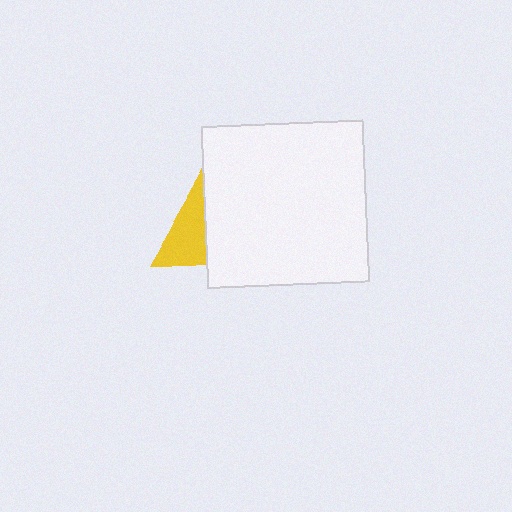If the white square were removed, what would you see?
You would see the complete yellow triangle.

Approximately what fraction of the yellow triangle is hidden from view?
Roughly 58% of the yellow triangle is hidden behind the white square.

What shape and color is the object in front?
The object in front is a white square.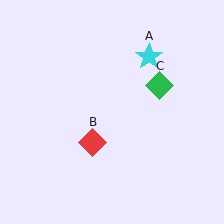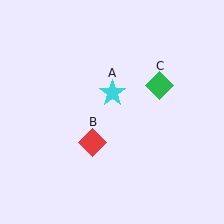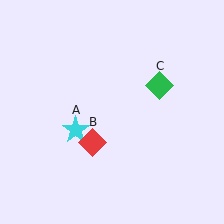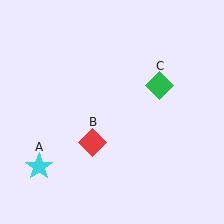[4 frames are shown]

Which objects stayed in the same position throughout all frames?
Red diamond (object B) and green diamond (object C) remained stationary.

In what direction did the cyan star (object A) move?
The cyan star (object A) moved down and to the left.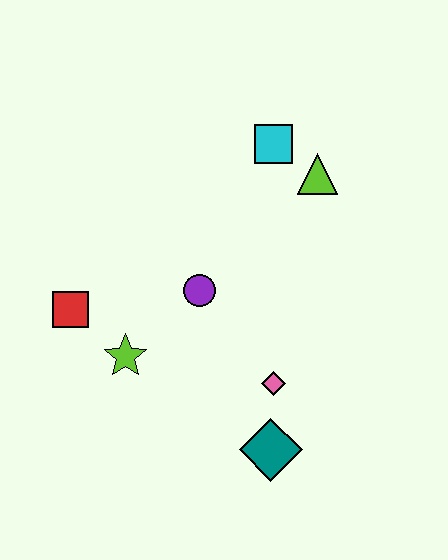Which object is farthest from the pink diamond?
The cyan square is farthest from the pink diamond.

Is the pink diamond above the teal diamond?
Yes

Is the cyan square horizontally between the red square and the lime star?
No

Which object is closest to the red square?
The lime star is closest to the red square.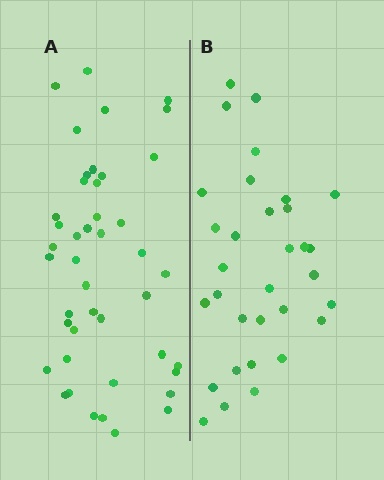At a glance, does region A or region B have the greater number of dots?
Region A (the left region) has more dots.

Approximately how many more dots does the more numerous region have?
Region A has roughly 12 or so more dots than region B.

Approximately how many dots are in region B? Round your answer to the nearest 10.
About 30 dots. (The exact count is 32, which rounds to 30.)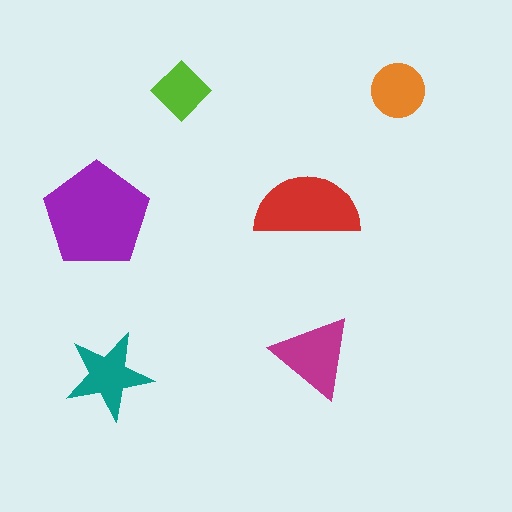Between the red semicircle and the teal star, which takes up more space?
The red semicircle.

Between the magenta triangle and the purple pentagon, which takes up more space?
The purple pentagon.